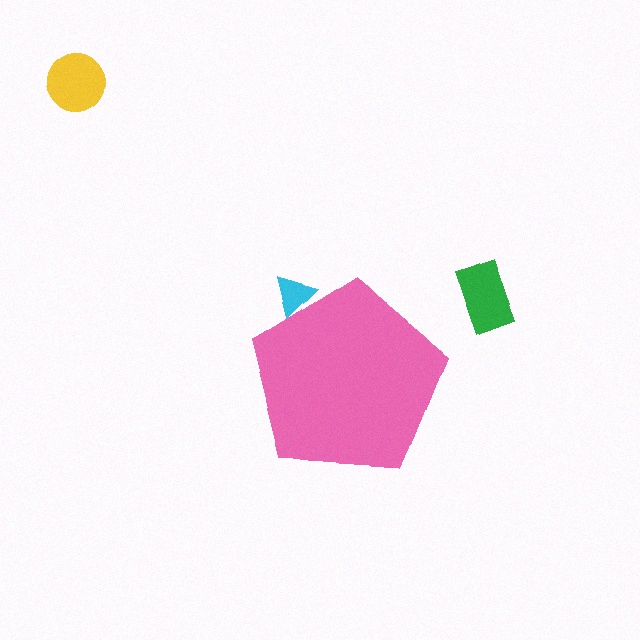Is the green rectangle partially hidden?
No, the green rectangle is fully visible.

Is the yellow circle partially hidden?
No, the yellow circle is fully visible.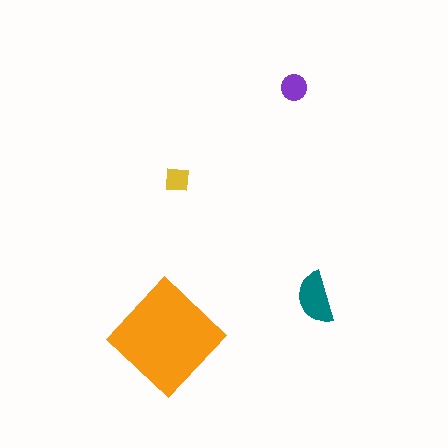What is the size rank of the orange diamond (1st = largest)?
1st.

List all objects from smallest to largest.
The yellow square, the purple circle, the teal semicircle, the orange diamond.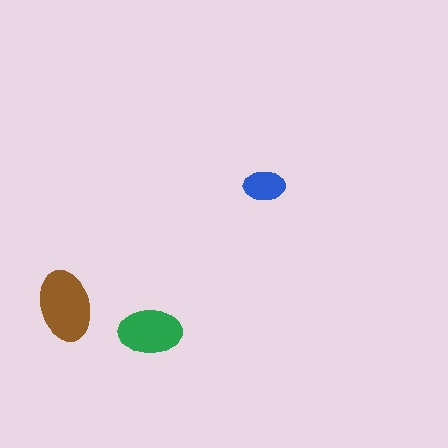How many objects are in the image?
There are 3 objects in the image.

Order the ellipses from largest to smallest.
the brown one, the green one, the blue one.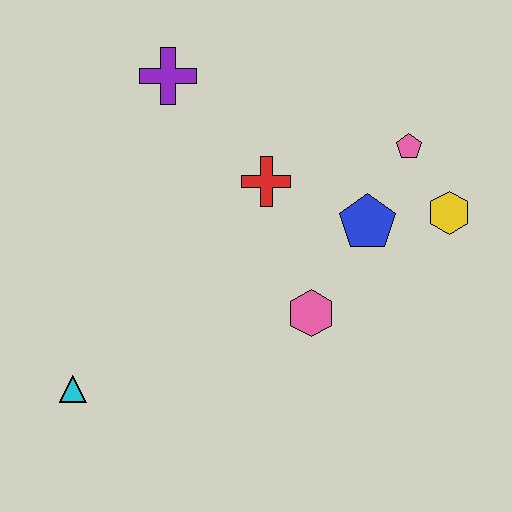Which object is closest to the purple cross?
The red cross is closest to the purple cross.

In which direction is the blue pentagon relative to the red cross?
The blue pentagon is to the right of the red cross.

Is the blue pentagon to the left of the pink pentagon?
Yes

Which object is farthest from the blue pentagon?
The cyan triangle is farthest from the blue pentagon.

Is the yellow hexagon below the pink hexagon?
No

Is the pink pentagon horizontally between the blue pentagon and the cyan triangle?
No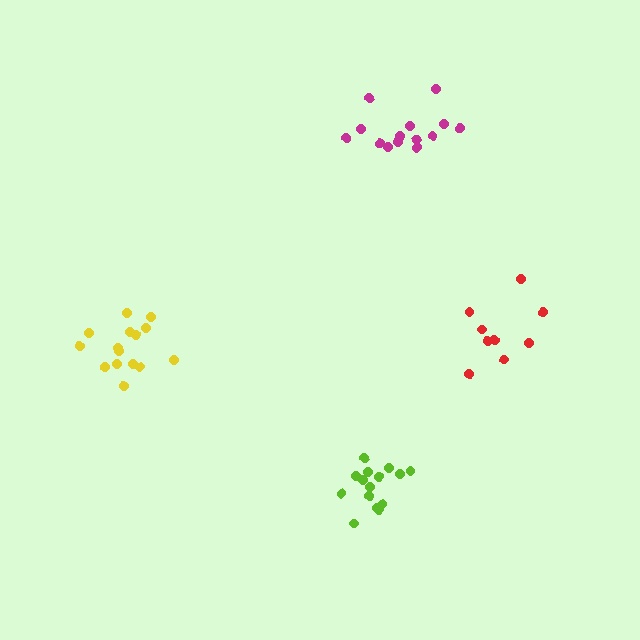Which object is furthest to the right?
The red cluster is rightmost.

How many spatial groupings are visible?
There are 4 spatial groupings.